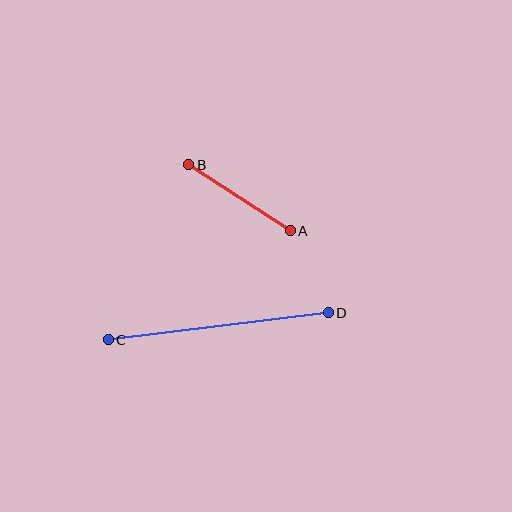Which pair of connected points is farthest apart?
Points C and D are farthest apart.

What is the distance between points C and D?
The distance is approximately 221 pixels.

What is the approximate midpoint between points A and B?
The midpoint is at approximately (240, 198) pixels.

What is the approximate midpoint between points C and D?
The midpoint is at approximately (218, 326) pixels.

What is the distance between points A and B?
The distance is approximately 121 pixels.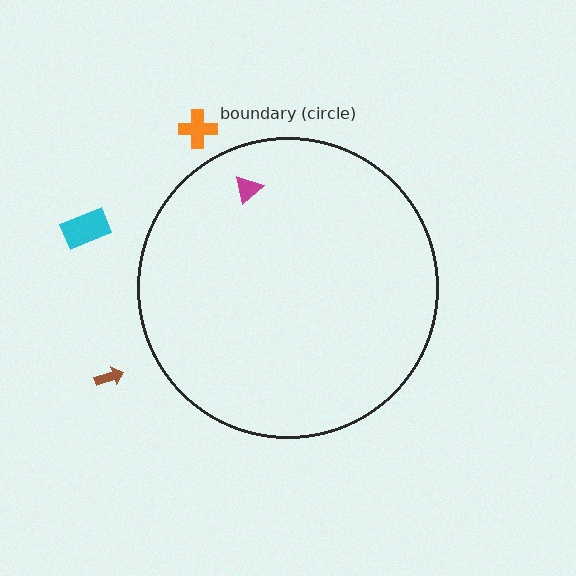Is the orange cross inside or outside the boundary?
Outside.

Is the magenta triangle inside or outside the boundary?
Inside.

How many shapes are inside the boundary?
1 inside, 3 outside.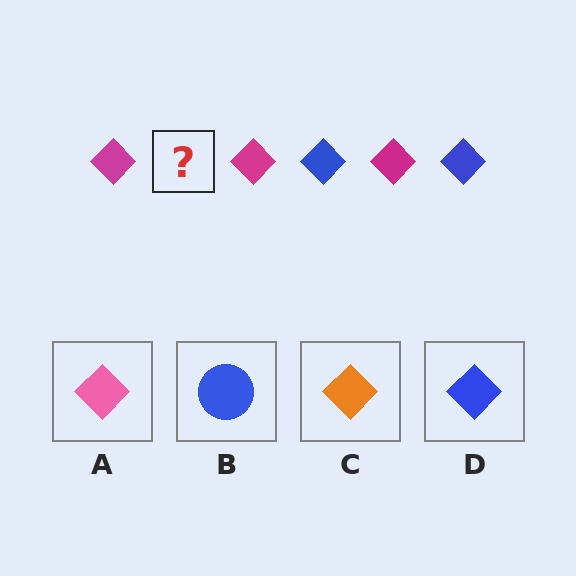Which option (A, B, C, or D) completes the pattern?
D.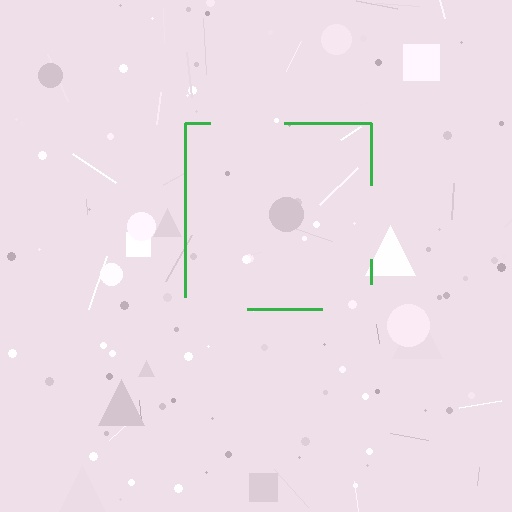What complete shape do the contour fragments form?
The contour fragments form a square.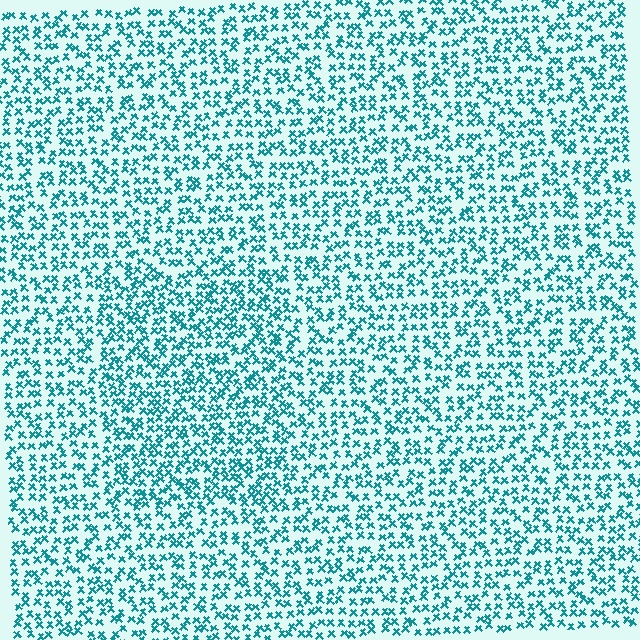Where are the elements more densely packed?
The elements are more densely packed inside the rectangle boundary.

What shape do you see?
I see a rectangle.